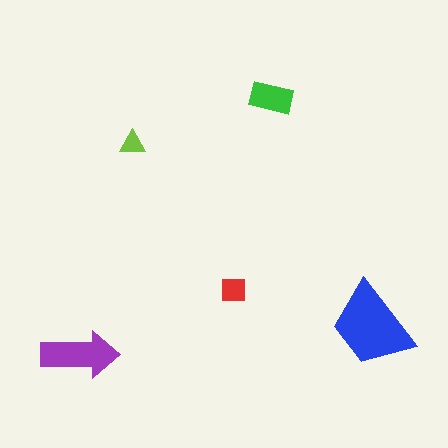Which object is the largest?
The blue trapezoid.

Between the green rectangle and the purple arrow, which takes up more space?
The purple arrow.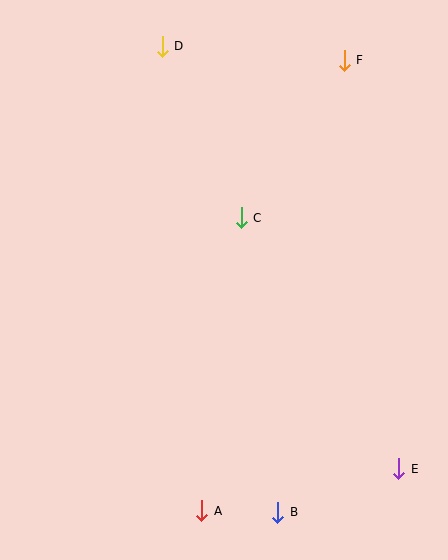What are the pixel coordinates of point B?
Point B is at (278, 512).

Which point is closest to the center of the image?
Point C at (241, 218) is closest to the center.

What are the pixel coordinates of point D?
Point D is at (162, 46).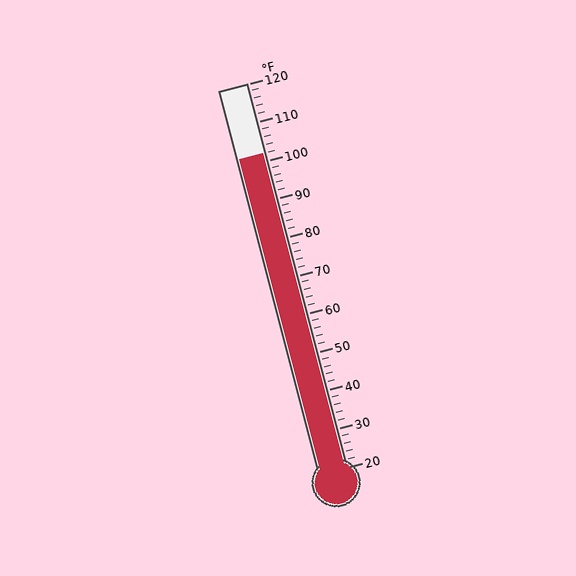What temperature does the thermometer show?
The thermometer shows approximately 102°F.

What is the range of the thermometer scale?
The thermometer scale ranges from 20°F to 120°F.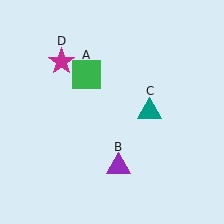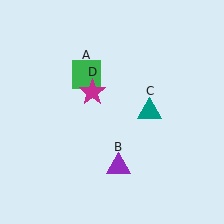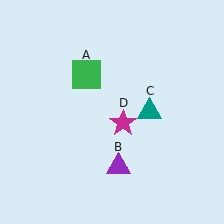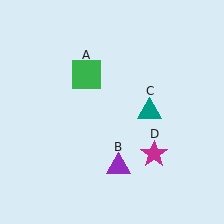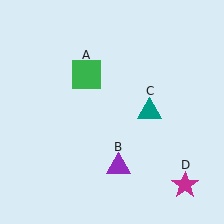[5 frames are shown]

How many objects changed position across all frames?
1 object changed position: magenta star (object D).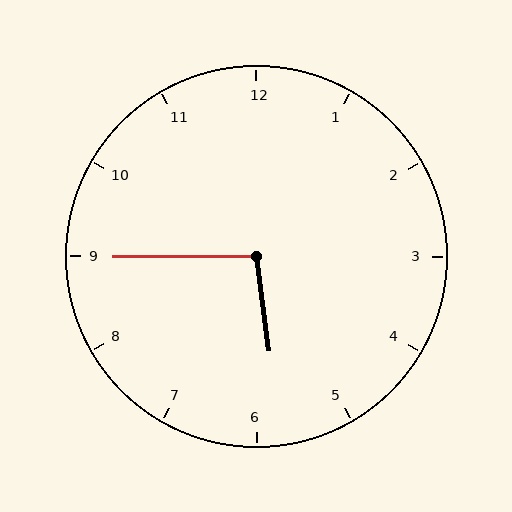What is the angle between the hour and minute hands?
Approximately 98 degrees.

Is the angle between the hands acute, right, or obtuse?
It is obtuse.